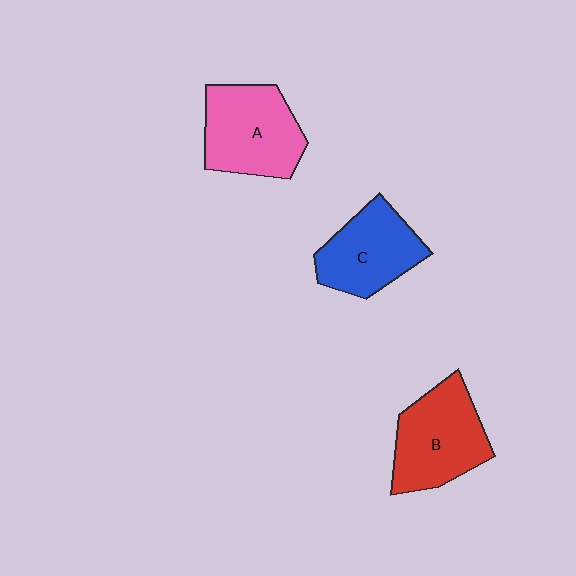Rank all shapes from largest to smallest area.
From largest to smallest: A (pink), B (red), C (blue).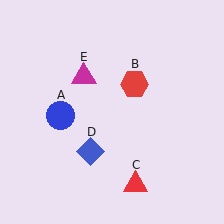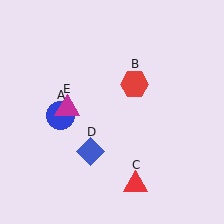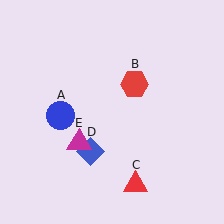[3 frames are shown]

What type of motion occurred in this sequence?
The magenta triangle (object E) rotated counterclockwise around the center of the scene.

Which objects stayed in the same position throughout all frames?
Blue circle (object A) and red hexagon (object B) and red triangle (object C) and blue diamond (object D) remained stationary.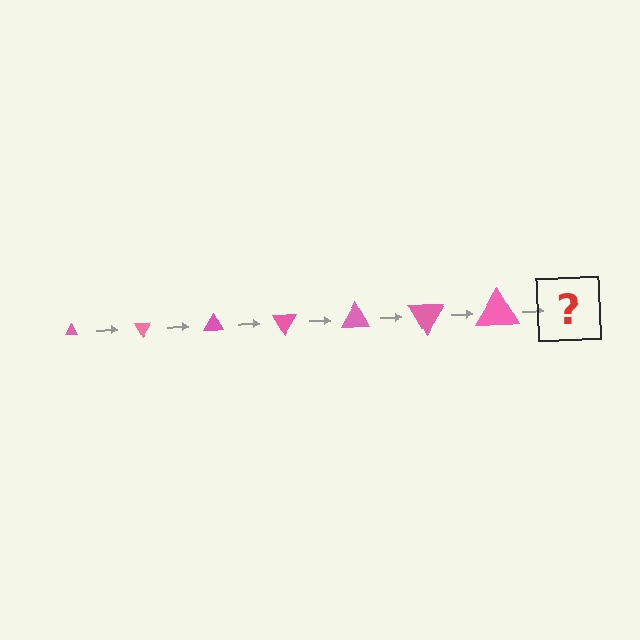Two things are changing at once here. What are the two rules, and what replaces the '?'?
The two rules are that the triangle grows larger each step and it rotates 60 degrees each step. The '?' should be a triangle, larger than the previous one and rotated 420 degrees from the start.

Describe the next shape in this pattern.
It should be a triangle, larger than the previous one and rotated 420 degrees from the start.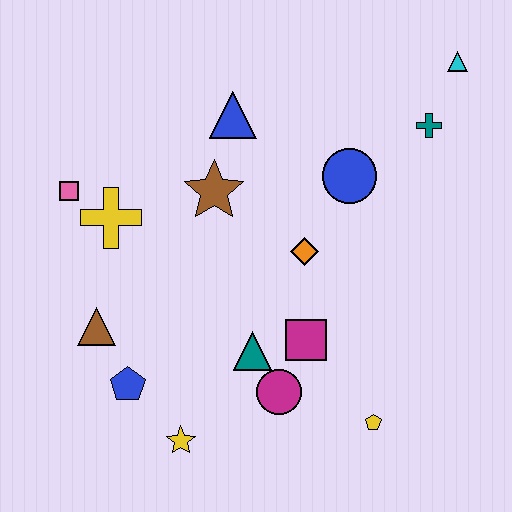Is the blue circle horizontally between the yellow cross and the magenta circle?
No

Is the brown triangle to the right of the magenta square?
No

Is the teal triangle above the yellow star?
Yes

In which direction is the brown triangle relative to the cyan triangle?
The brown triangle is to the left of the cyan triangle.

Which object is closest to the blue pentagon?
The brown triangle is closest to the blue pentagon.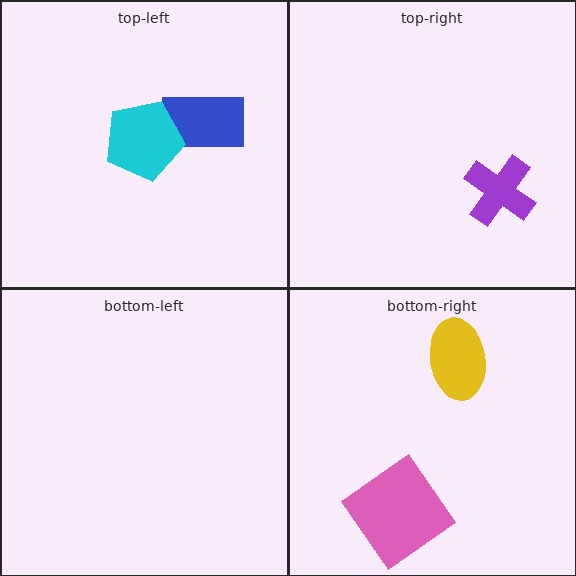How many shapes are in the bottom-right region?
2.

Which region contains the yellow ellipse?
The bottom-right region.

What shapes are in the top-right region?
The purple cross.